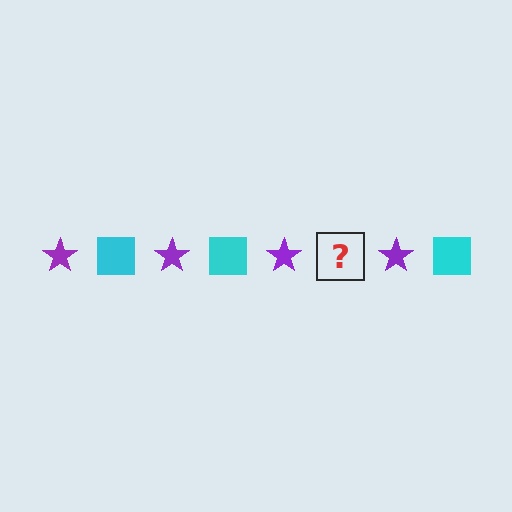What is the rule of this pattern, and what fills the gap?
The rule is that the pattern alternates between purple star and cyan square. The gap should be filled with a cyan square.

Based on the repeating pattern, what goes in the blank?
The blank should be a cyan square.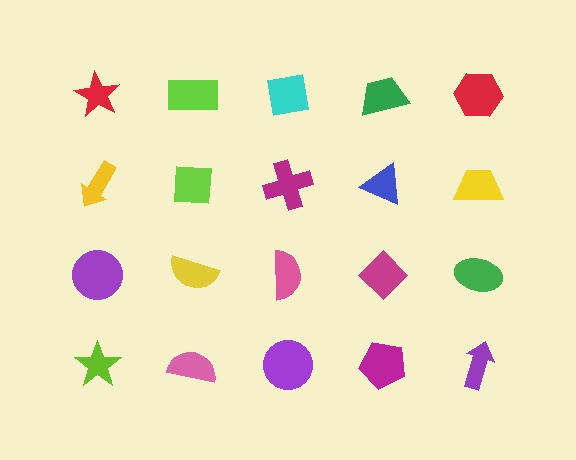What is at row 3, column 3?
A pink semicircle.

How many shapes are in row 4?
5 shapes.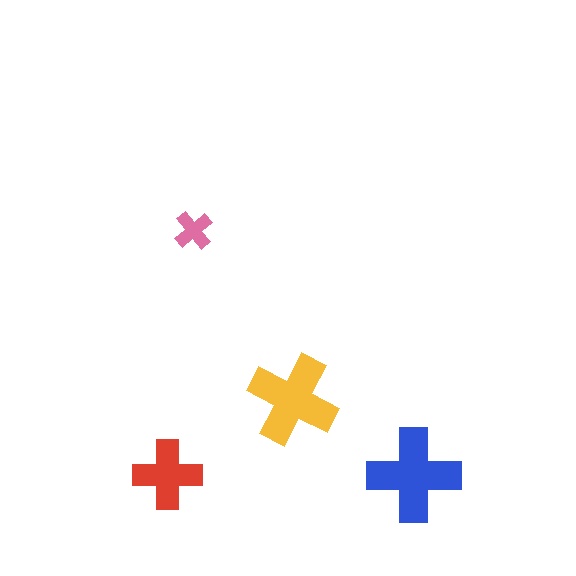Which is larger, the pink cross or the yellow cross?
The yellow one.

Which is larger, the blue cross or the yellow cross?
The blue one.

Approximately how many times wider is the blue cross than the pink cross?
About 2.5 times wider.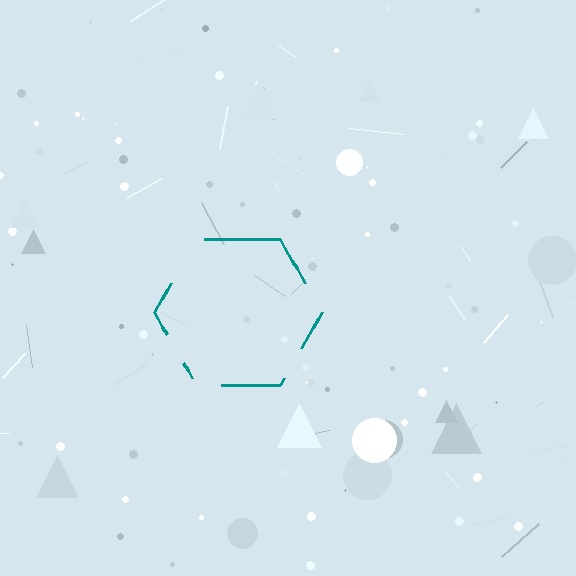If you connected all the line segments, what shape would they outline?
They would outline a hexagon.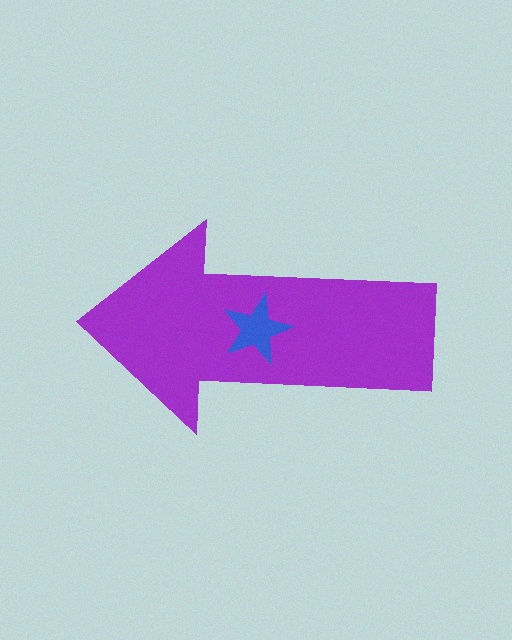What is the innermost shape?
The blue star.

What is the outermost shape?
The purple arrow.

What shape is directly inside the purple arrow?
The blue star.